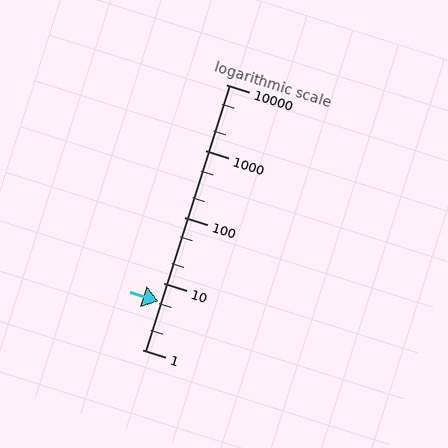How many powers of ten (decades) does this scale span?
The scale spans 4 decades, from 1 to 10000.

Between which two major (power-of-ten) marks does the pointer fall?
The pointer is between 1 and 10.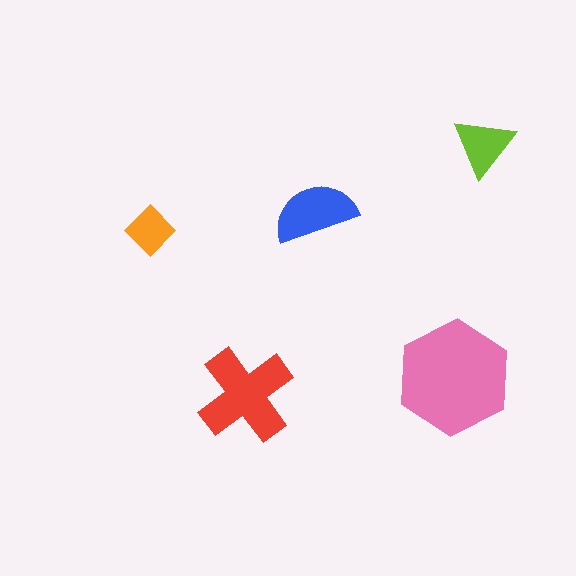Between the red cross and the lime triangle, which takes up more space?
The red cross.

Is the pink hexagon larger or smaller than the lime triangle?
Larger.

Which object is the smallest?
The orange diamond.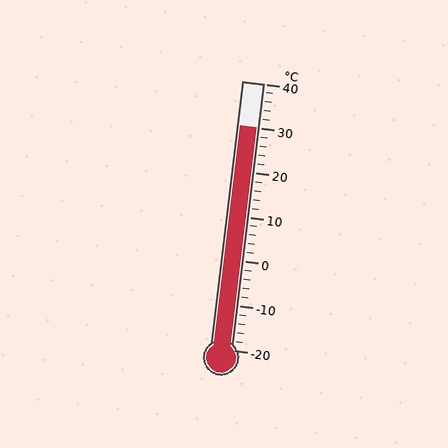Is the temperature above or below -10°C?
The temperature is above -10°C.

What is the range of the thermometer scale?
The thermometer scale ranges from -20°C to 40°C.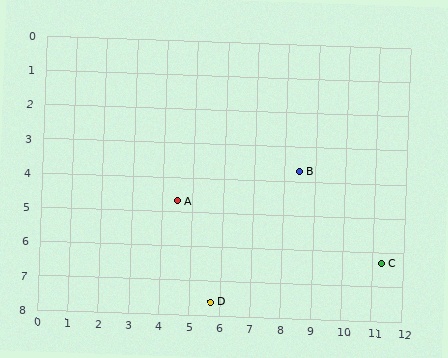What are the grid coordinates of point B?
Point B is at approximately (8.5, 3.7).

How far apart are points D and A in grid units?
Points D and A are about 3.1 grid units apart.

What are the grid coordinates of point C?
Point C is at approximately (11.3, 6.3).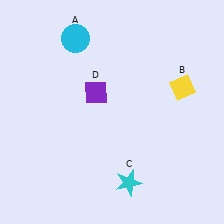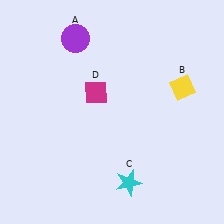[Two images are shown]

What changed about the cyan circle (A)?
In Image 1, A is cyan. In Image 2, it changed to purple.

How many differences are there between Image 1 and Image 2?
There are 2 differences between the two images.